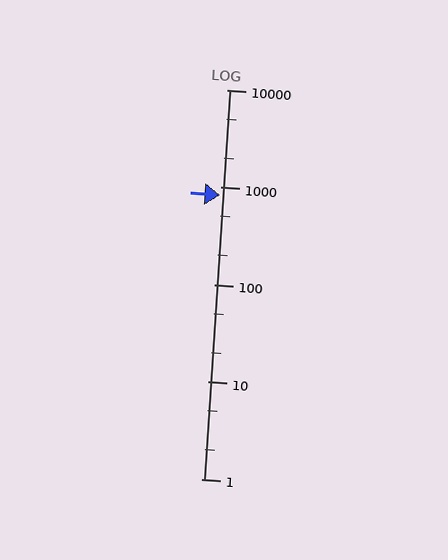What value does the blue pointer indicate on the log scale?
The pointer indicates approximately 830.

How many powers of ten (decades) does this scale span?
The scale spans 4 decades, from 1 to 10000.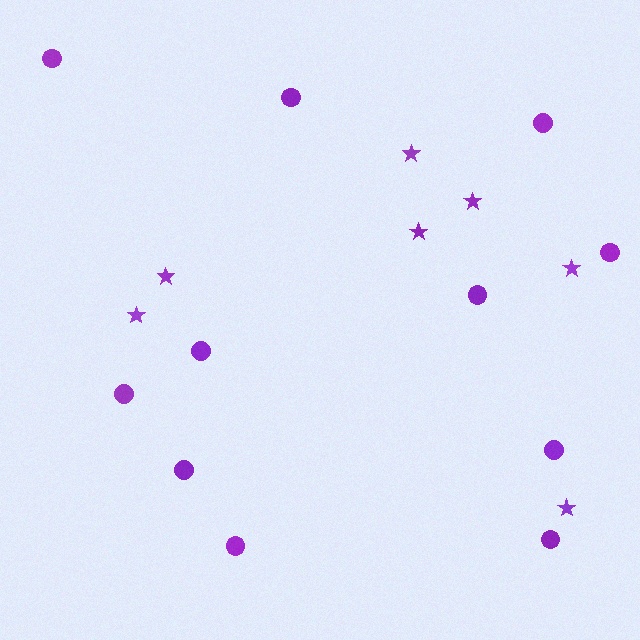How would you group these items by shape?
There are 2 groups: one group of circles (11) and one group of stars (7).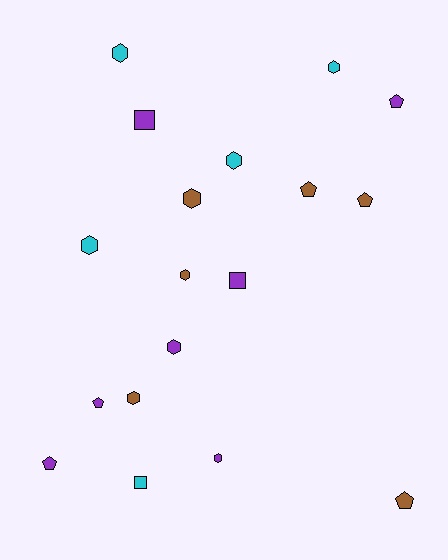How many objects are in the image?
There are 18 objects.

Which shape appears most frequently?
Hexagon, with 9 objects.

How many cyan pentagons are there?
There are no cyan pentagons.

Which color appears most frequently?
Purple, with 7 objects.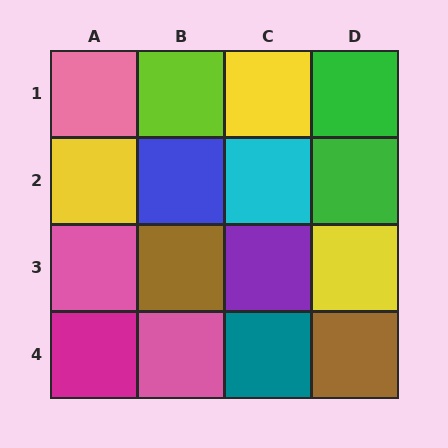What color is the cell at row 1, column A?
Pink.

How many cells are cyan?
1 cell is cyan.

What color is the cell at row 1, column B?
Lime.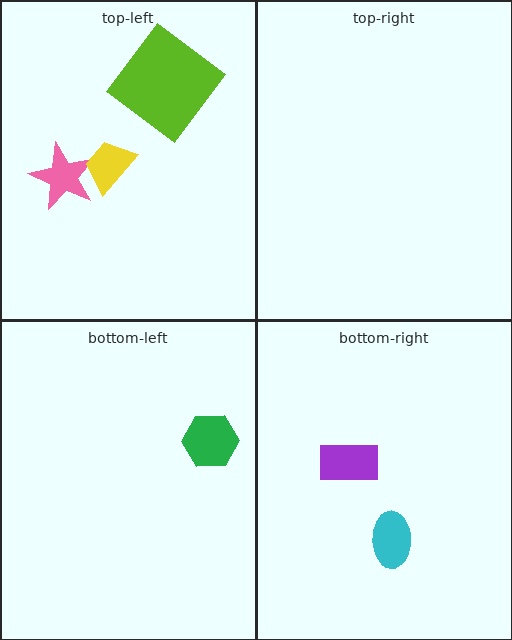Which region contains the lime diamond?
The top-left region.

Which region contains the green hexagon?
The bottom-left region.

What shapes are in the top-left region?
The pink star, the yellow trapezoid, the lime diamond.